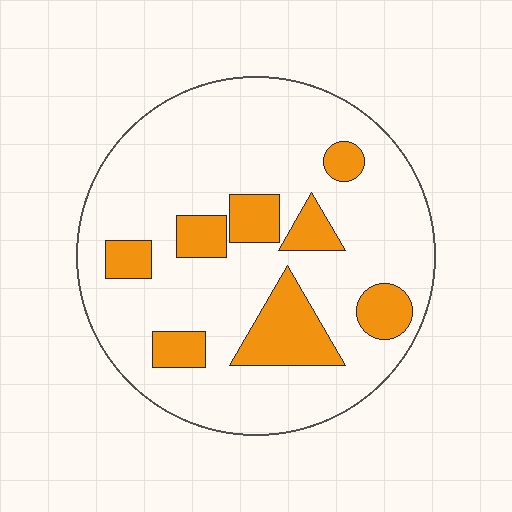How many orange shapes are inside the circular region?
8.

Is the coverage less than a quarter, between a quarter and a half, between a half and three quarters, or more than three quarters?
Less than a quarter.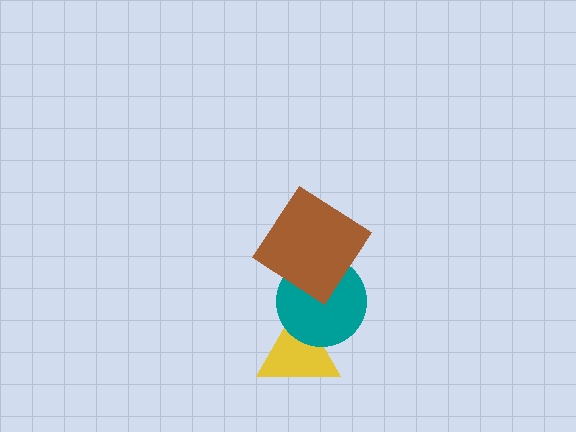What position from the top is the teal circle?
The teal circle is 2nd from the top.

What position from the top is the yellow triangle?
The yellow triangle is 3rd from the top.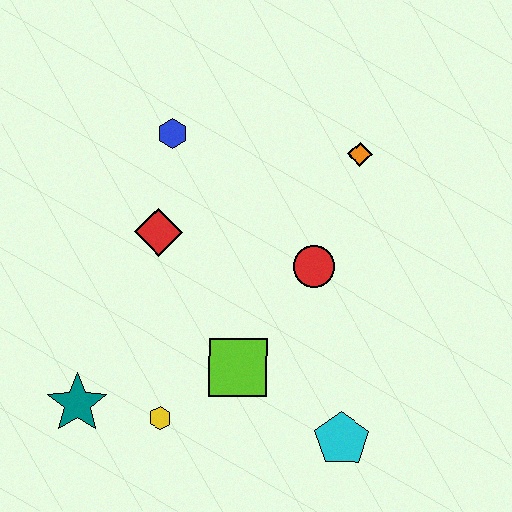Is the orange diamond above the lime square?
Yes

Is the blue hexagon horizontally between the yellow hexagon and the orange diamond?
Yes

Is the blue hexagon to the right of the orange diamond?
No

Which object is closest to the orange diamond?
The red circle is closest to the orange diamond.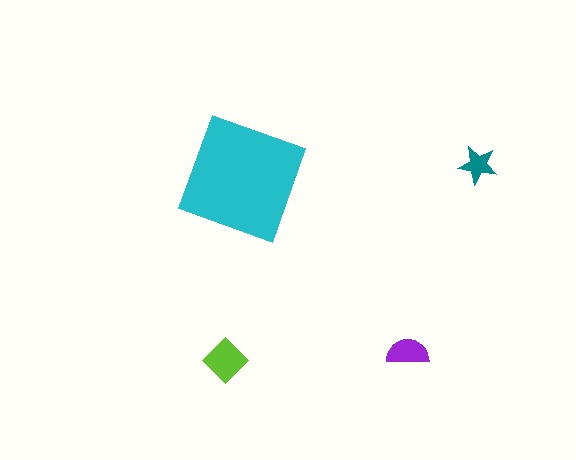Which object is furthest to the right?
The teal star is rightmost.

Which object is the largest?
The cyan square.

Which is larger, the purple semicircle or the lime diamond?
The lime diamond.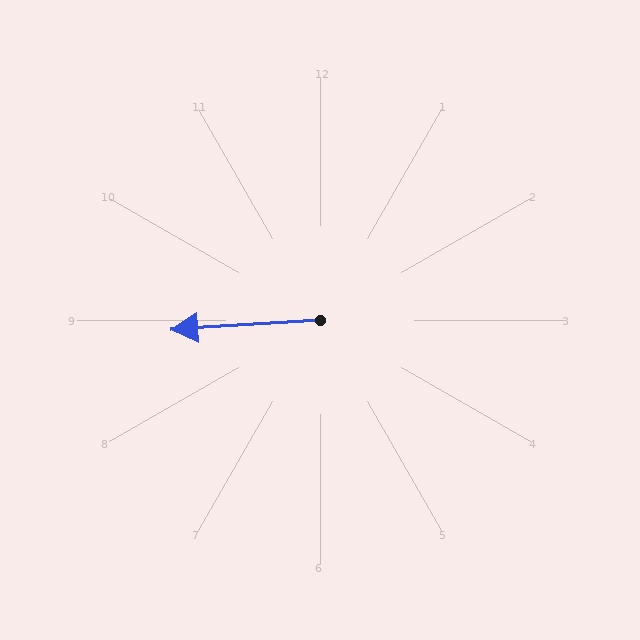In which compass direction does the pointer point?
West.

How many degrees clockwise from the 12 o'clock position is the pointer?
Approximately 266 degrees.